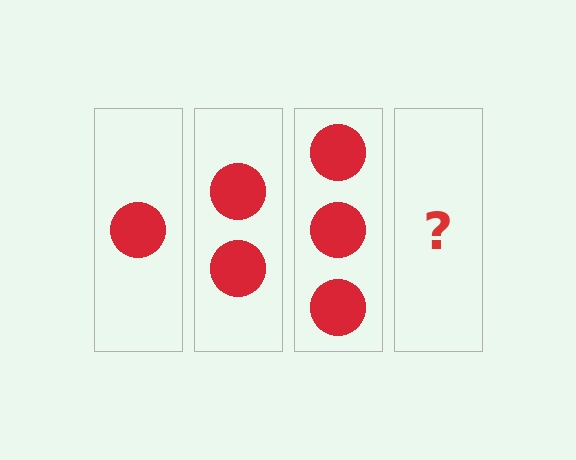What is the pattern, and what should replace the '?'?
The pattern is that each step adds one more circle. The '?' should be 4 circles.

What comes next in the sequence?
The next element should be 4 circles.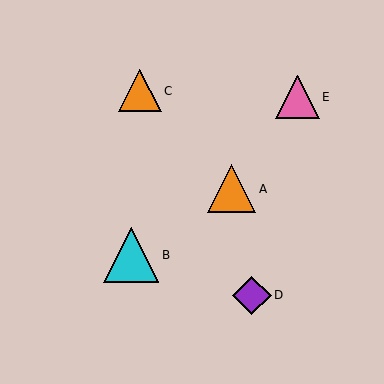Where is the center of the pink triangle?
The center of the pink triangle is at (298, 97).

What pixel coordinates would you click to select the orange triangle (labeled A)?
Click at (231, 189) to select the orange triangle A.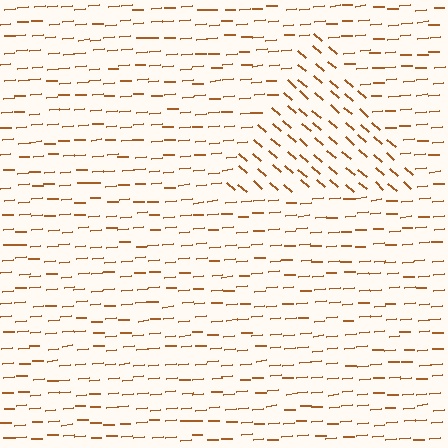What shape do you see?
I see a triangle.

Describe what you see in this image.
The image is filled with small brown line segments. A triangle region in the image has lines oriented differently from the surrounding lines, creating a visible texture boundary.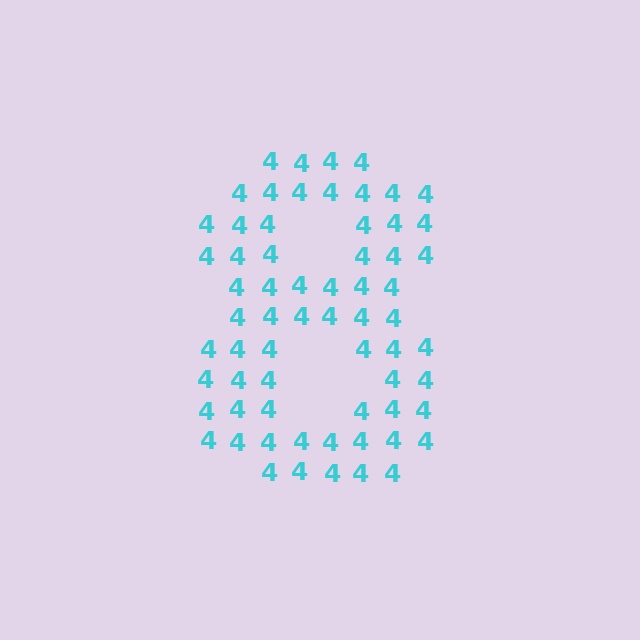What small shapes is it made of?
It is made of small digit 4's.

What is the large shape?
The large shape is the digit 8.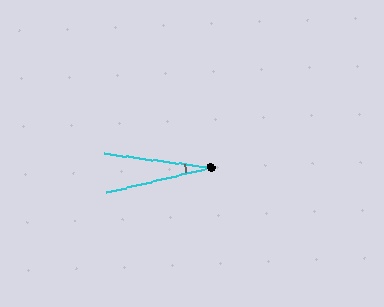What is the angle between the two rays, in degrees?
Approximately 21 degrees.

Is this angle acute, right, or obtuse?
It is acute.